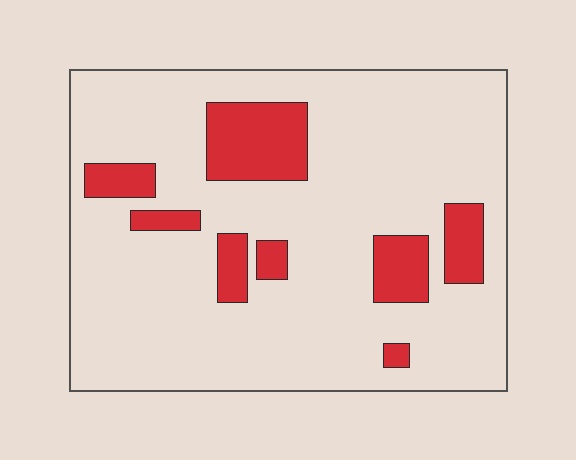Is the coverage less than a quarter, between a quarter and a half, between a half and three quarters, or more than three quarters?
Less than a quarter.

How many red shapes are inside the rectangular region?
8.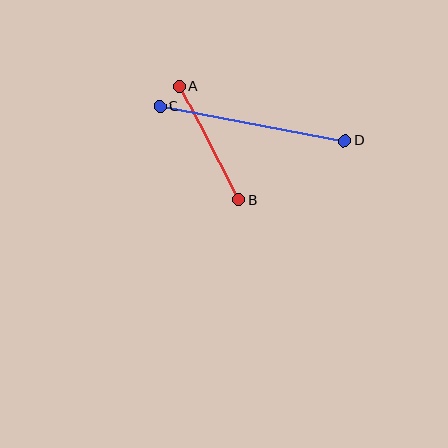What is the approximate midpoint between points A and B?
The midpoint is at approximately (209, 143) pixels.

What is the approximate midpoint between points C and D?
The midpoint is at approximately (252, 123) pixels.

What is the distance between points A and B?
The distance is approximately 127 pixels.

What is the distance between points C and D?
The distance is approximately 188 pixels.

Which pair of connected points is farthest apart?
Points C and D are farthest apart.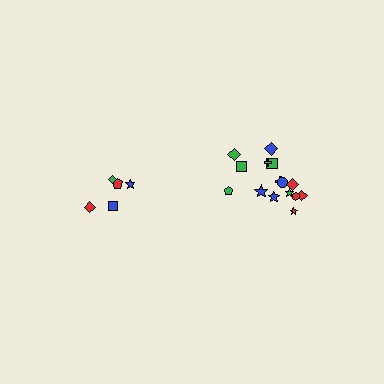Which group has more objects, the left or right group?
The right group.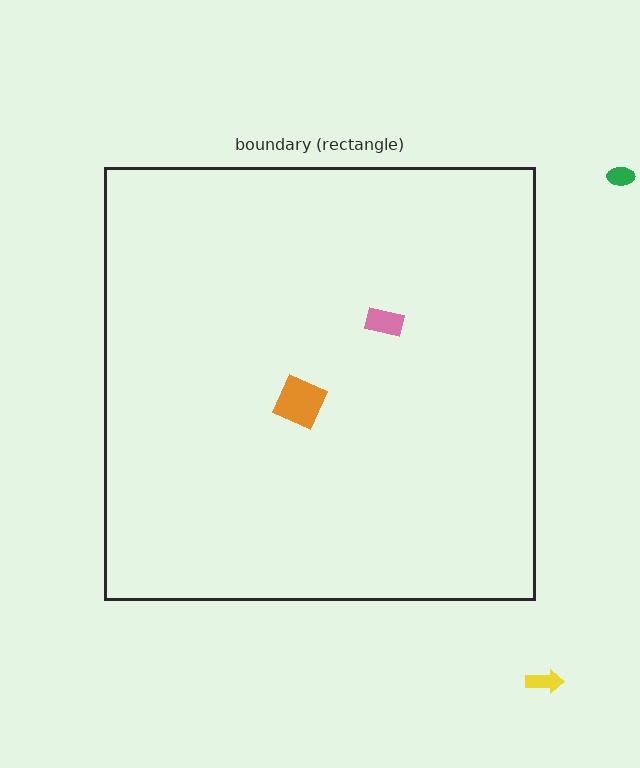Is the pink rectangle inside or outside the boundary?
Inside.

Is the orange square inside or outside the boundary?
Inside.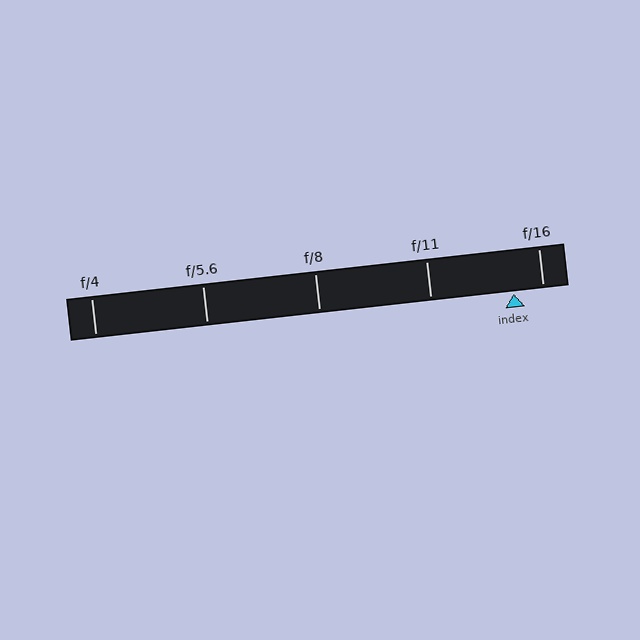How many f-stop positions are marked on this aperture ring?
There are 5 f-stop positions marked.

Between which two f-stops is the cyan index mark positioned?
The index mark is between f/11 and f/16.